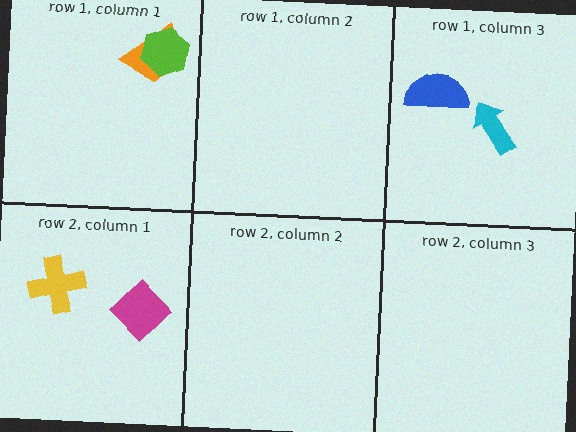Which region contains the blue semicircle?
The row 1, column 3 region.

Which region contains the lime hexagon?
The row 1, column 1 region.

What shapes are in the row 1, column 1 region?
The orange trapezoid, the lime hexagon.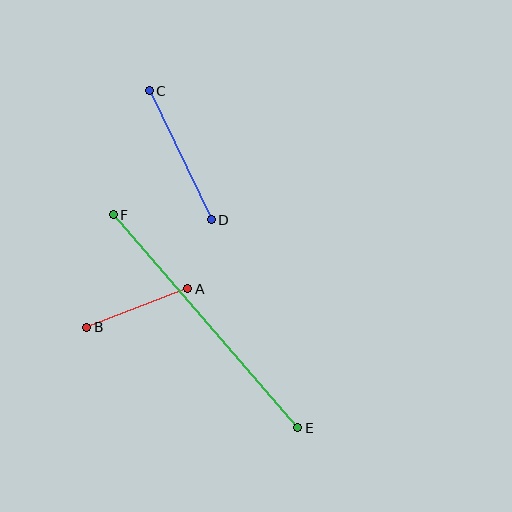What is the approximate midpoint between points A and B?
The midpoint is at approximately (137, 308) pixels.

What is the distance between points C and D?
The distance is approximately 143 pixels.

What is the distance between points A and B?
The distance is approximately 108 pixels.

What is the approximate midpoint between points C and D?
The midpoint is at approximately (180, 155) pixels.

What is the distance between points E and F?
The distance is approximately 282 pixels.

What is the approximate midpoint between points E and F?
The midpoint is at approximately (205, 321) pixels.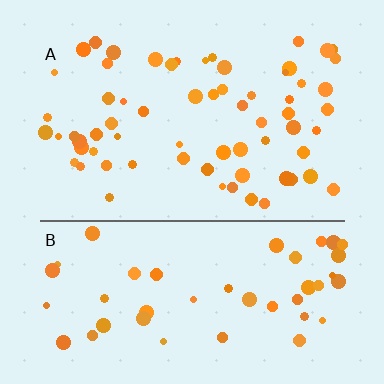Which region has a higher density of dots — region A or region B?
A (the top).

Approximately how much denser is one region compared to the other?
Approximately 1.3× — region A over region B.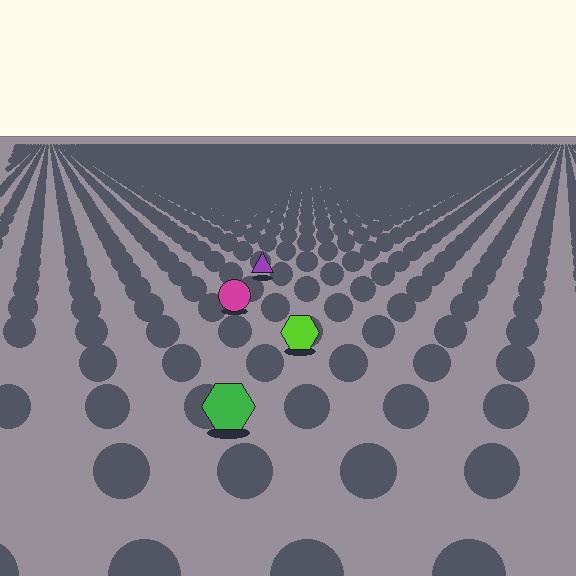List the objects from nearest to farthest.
From nearest to farthest: the green hexagon, the lime hexagon, the magenta circle, the purple triangle.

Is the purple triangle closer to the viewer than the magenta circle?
No. The magenta circle is closer — you can tell from the texture gradient: the ground texture is coarser near it.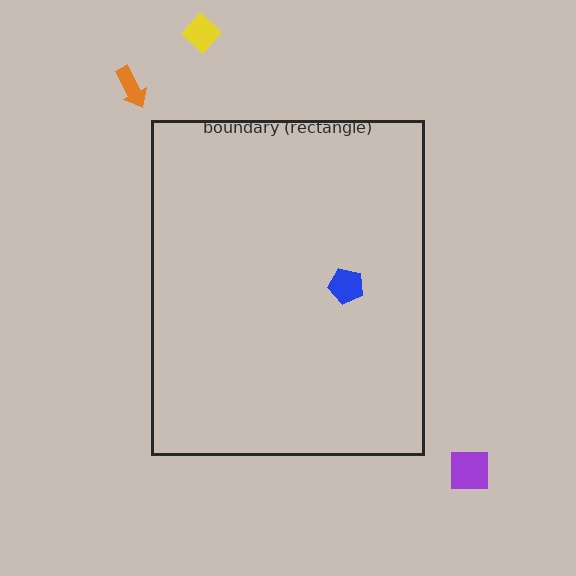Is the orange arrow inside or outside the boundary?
Outside.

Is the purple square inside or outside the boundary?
Outside.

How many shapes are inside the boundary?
1 inside, 3 outside.